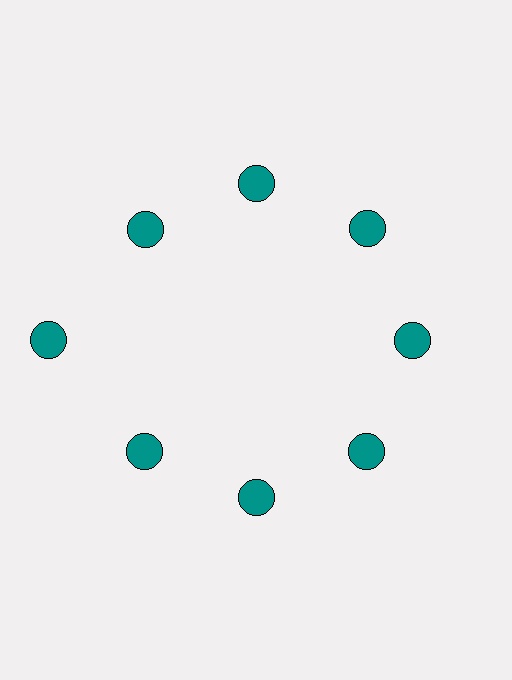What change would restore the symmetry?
The symmetry would be restored by moving it inward, back onto the ring so that all 8 circles sit at equal angles and equal distance from the center.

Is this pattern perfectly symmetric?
No. The 8 teal circles are arranged in a ring, but one element near the 9 o'clock position is pushed outward from the center, breaking the 8-fold rotational symmetry.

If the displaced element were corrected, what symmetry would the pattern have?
It would have 8-fold rotational symmetry — the pattern would map onto itself every 45 degrees.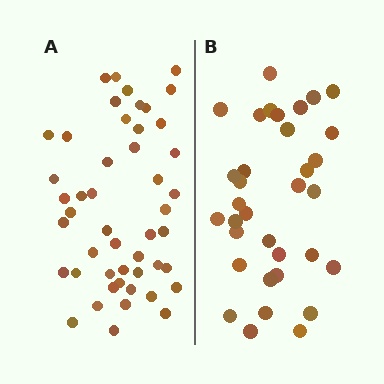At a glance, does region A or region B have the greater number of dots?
Region A (the left region) has more dots.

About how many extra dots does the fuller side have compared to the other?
Region A has approximately 15 more dots than region B.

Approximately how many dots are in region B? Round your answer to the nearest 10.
About 30 dots. (The exact count is 34, which rounds to 30.)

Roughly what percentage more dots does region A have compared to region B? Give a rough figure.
About 40% more.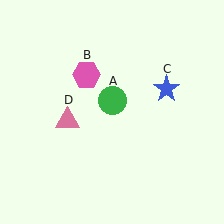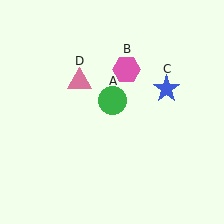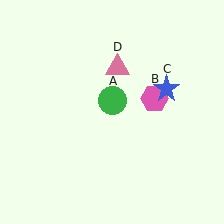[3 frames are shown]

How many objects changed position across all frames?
2 objects changed position: pink hexagon (object B), pink triangle (object D).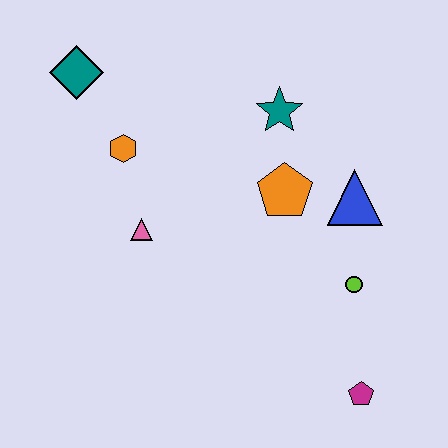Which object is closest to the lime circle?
The blue triangle is closest to the lime circle.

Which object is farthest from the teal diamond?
The magenta pentagon is farthest from the teal diamond.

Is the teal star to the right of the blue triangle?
No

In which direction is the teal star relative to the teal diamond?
The teal star is to the right of the teal diamond.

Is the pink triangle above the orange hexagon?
No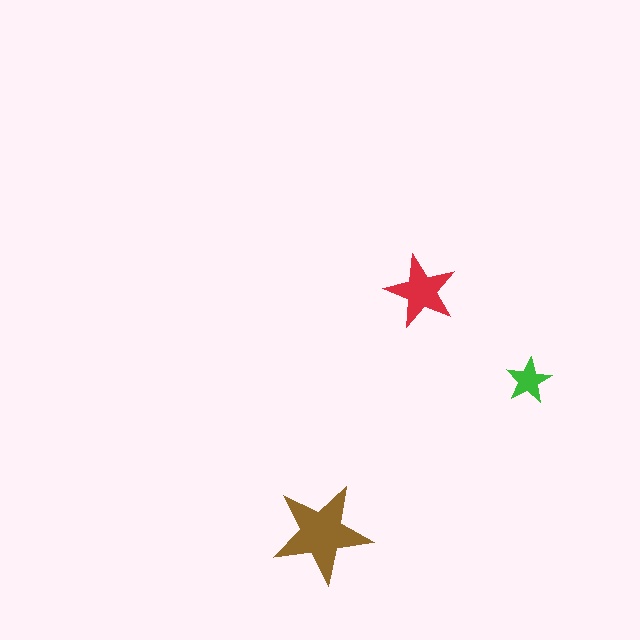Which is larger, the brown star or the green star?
The brown one.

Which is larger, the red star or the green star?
The red one.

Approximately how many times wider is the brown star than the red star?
About 1.5 times wider.